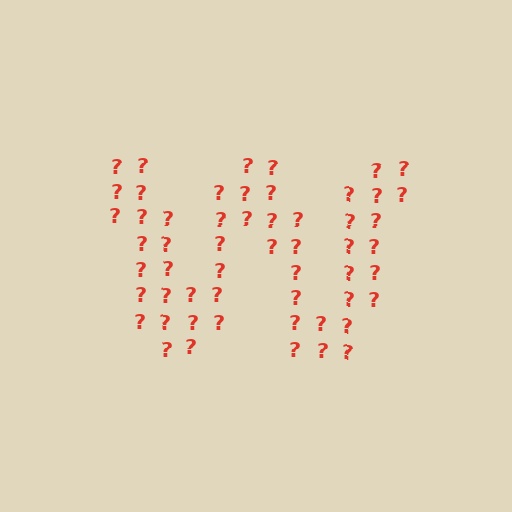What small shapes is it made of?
It is made of small question marks.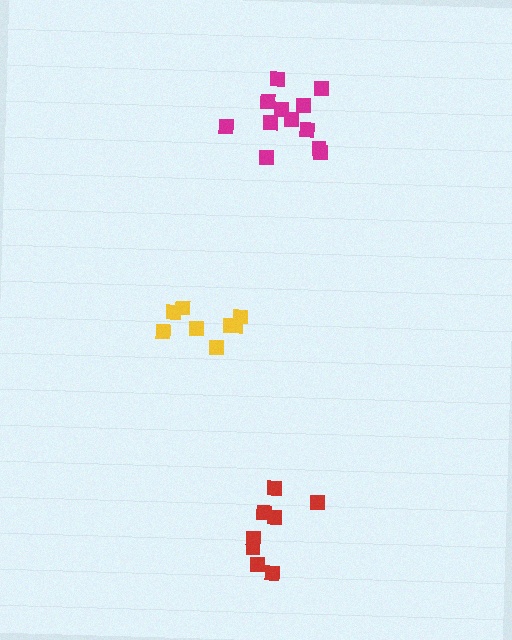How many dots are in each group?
Group 1: 8 dots, Group 2: 8 dots, Group 3: 12 dots (28 total).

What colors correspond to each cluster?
The clusters are colored: red, yellow, magenta.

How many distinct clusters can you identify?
There are 3 distinct clusters.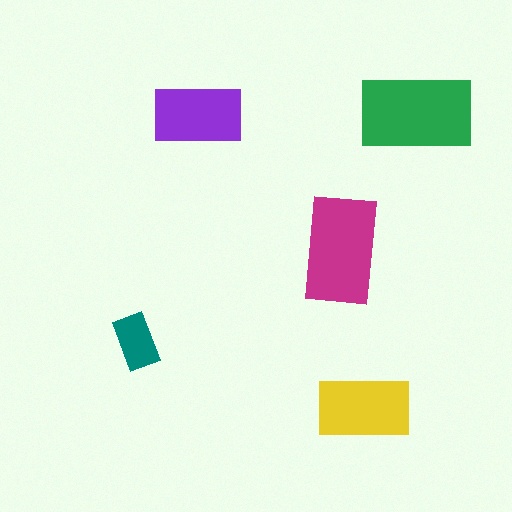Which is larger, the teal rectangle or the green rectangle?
The green one.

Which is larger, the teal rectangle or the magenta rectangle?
The magenta one.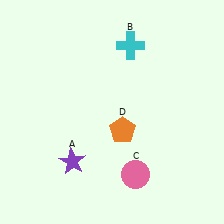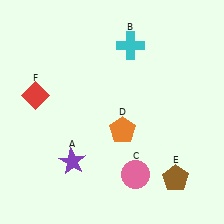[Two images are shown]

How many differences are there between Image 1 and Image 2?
There are 2 differences between the two images.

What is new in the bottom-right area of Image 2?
A brown pentagon (E) was added in the bottom-right area of Image 2.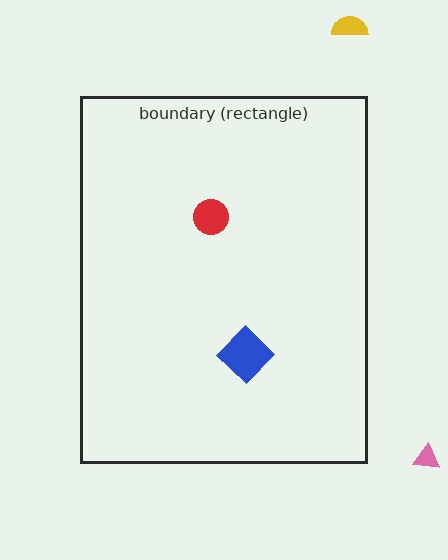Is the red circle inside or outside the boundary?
Inside.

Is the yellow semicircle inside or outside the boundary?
Outside.